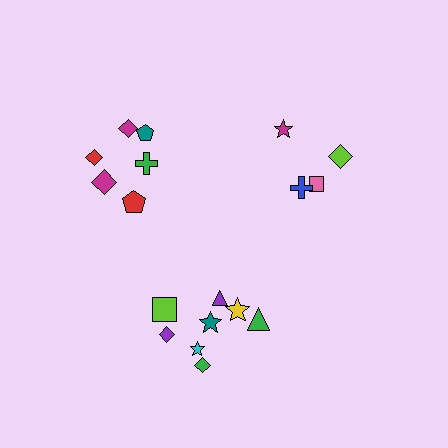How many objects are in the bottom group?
There are 8 objects.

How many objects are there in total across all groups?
There are 18 objects.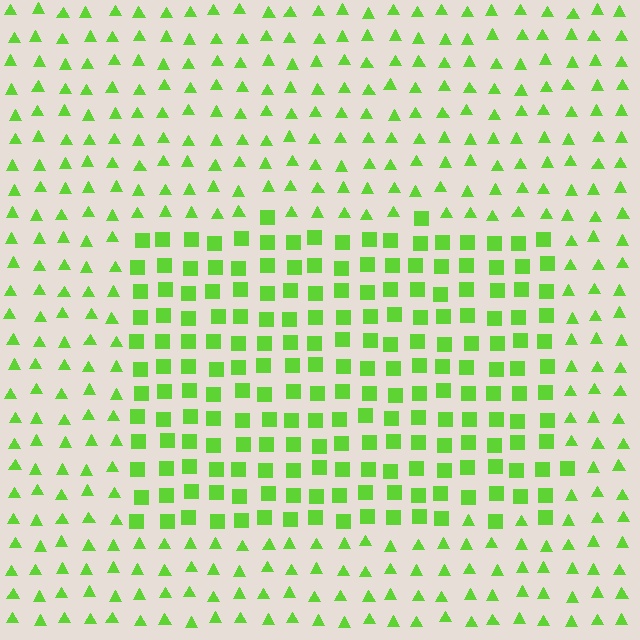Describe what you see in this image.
The image is filled with small lime elements arranged in a uniform grid. A rectangle-shaped region contains squares, while the surrounding area contains triangles. The boundary is defined purely by the change in element shape.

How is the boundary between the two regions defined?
The boundary is defined by a change in element shape: squares inside vs. triangles outside. All elements share the same color and spacing.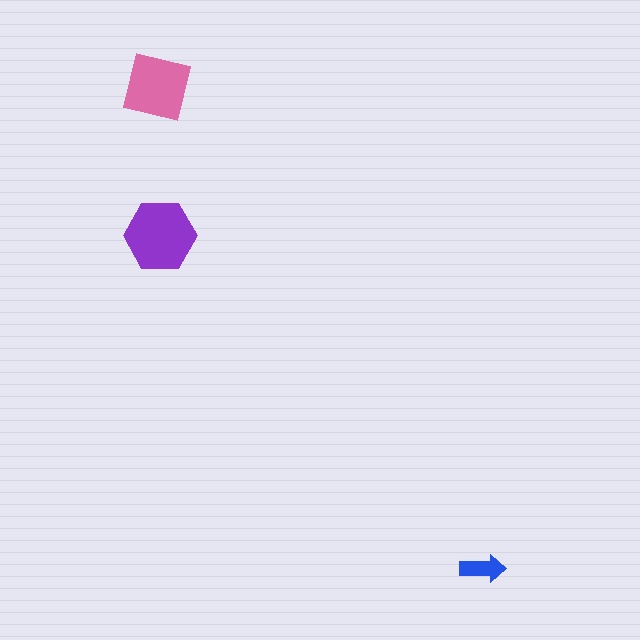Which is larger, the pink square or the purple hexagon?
The purple hexagon.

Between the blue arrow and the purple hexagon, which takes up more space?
The purple hexagon.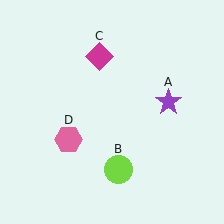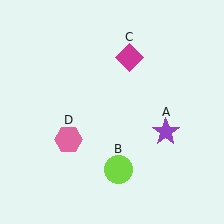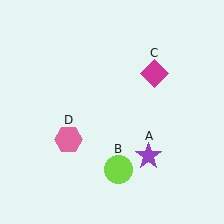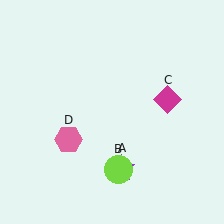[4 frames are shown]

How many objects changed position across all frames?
2 objects changed position: purple star (object A), magenta diamond (object C).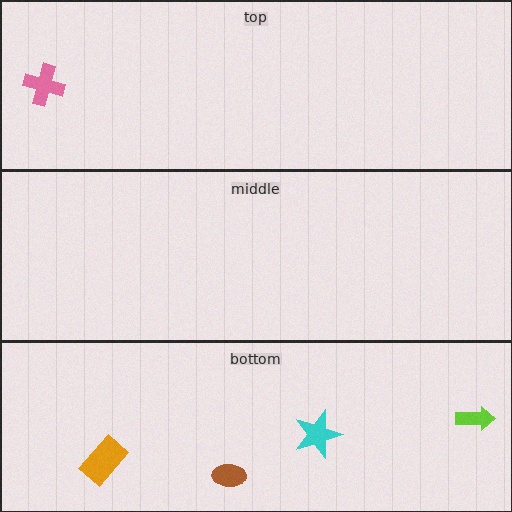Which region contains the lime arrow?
The bottom region.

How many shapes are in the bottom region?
4.